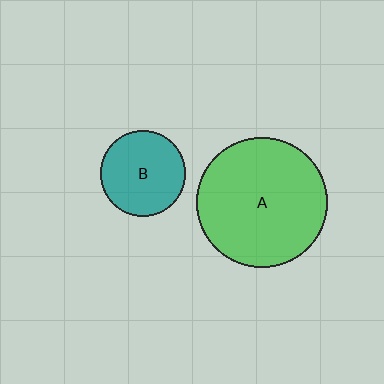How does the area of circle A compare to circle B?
Approximately 2.3 times.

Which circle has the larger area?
Circle A (green).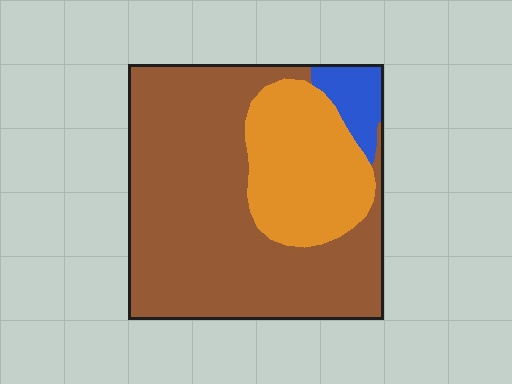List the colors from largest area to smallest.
From largest to smallest: brown, orange, blue.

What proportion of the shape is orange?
Orange takes up about one quarter (1/4) of the shape.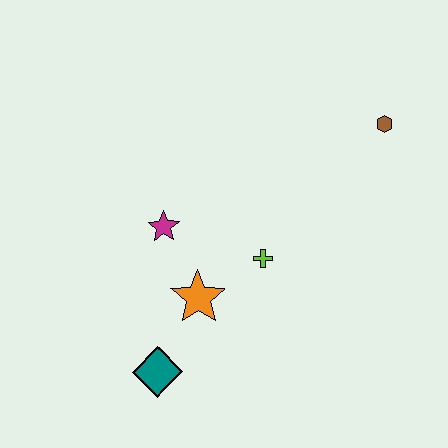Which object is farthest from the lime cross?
The brown hexagon is farthest from the lime cross.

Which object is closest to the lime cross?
The orange star is closest to the lime cross.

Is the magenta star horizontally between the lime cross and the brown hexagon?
No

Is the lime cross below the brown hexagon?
Yes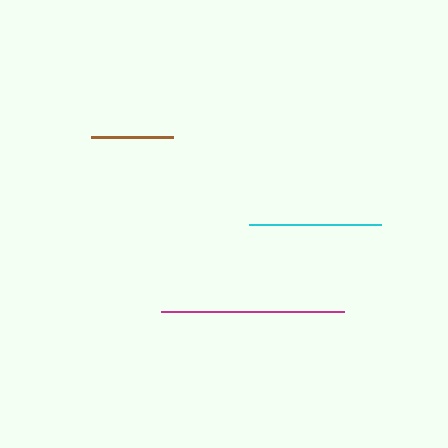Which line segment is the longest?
The magenta line is the longest at approximately 183 pixels.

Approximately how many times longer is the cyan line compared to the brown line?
The cyan line is approximately 1.6 times the length of the brown line.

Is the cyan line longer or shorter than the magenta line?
The magenta line is longer than the cyan line.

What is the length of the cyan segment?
The cyan segment is approximately 132 pixels long.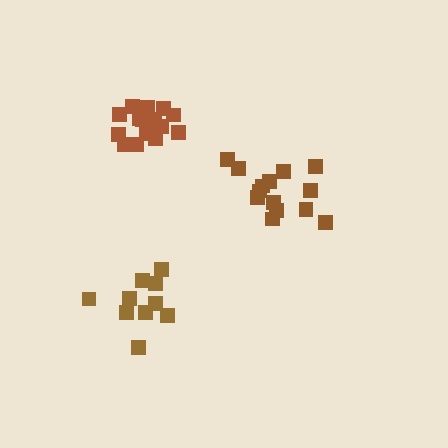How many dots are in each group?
Group 1: 15 dots, Group 2: 14 dots, Group 3: 10 dots (39 total).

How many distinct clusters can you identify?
There are 3 distinct clusters.